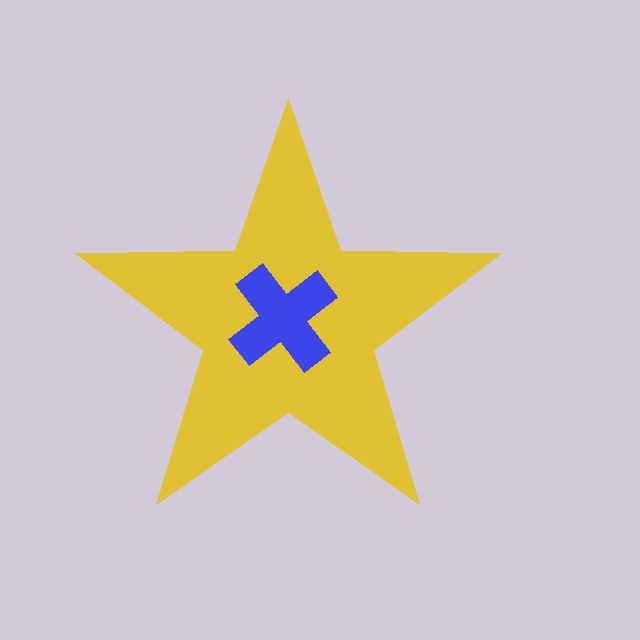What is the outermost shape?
The yellow star.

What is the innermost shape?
The blue cross.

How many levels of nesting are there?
2.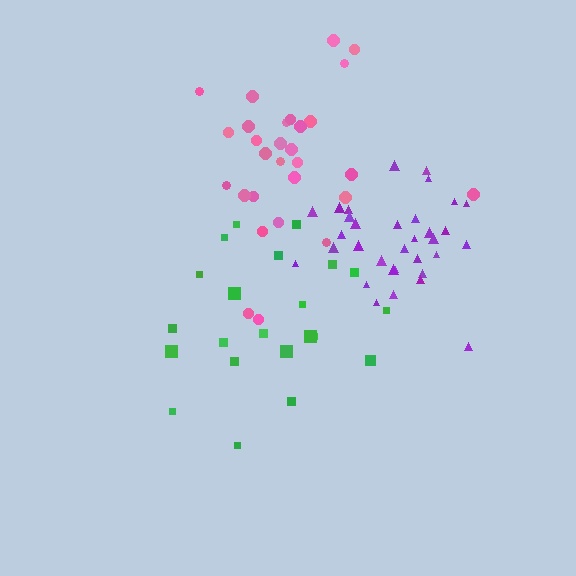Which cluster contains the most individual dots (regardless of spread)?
Purple (33).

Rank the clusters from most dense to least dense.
purple, pink, green.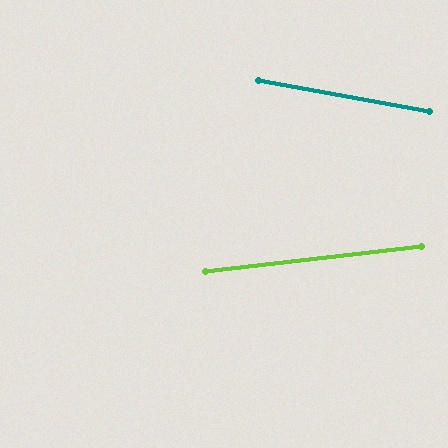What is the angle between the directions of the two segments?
Approximately 17 degrees.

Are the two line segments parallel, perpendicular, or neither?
Neither parallel nor perpendicular — they differ by about 17°.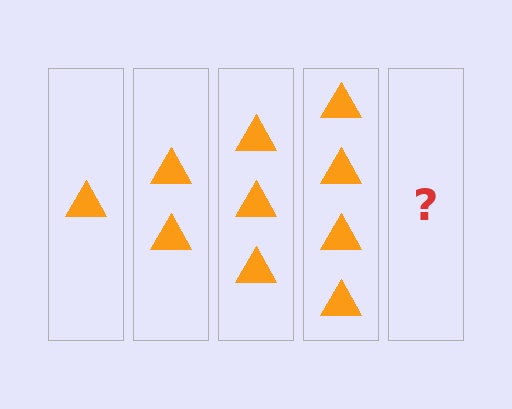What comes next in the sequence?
The next element should be 5 triangles.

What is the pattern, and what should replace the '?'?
The pattern is that each step adds one more triangle. The '?' should be 5 triangles.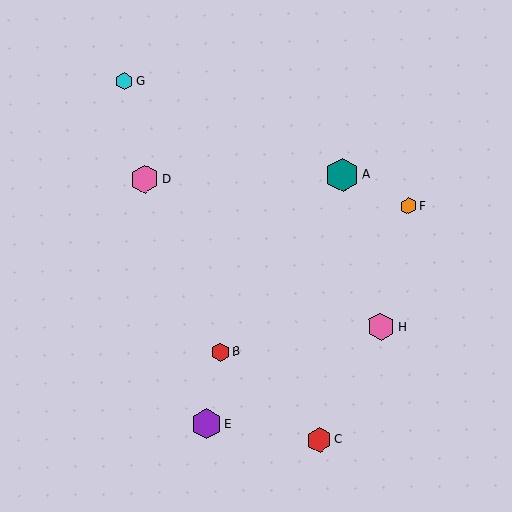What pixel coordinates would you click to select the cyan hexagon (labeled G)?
Click at (124, 81) to select the cyan hexagon G.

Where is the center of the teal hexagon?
The center of the teal hexagon is at (342, 175).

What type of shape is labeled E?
Shape E is a purple hexagon.